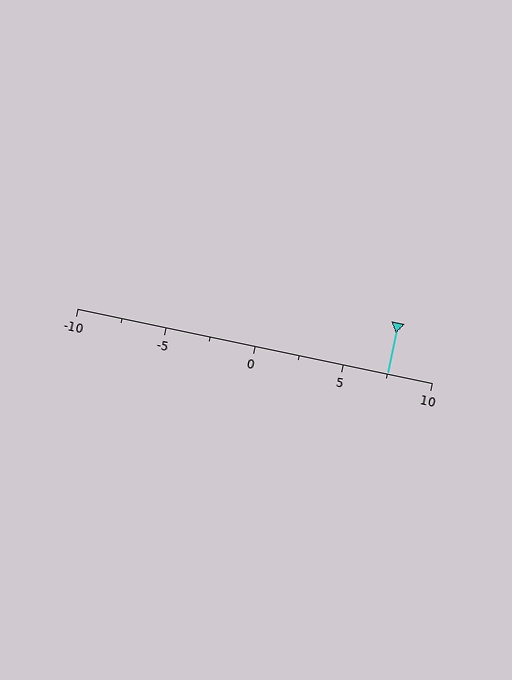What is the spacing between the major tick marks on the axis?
The major ticks are spaced 5 apart.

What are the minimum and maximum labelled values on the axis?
The axis runs from -10 to 10.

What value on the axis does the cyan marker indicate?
The marker indicates approximately 7.5.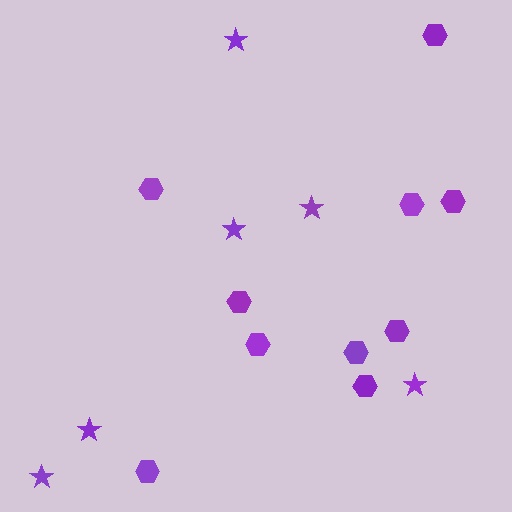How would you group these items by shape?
There are 2 groups: one group of hexagons (10) and one group of stars (6).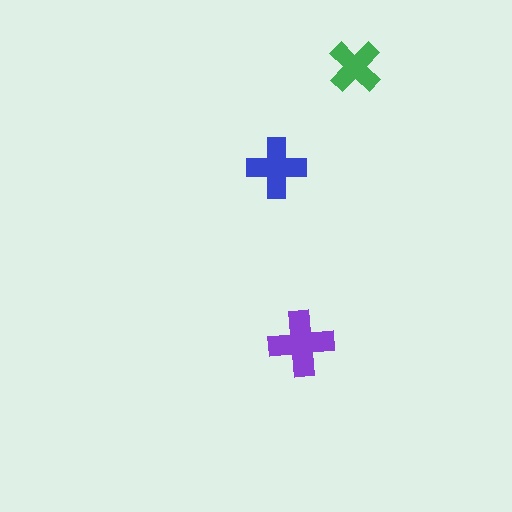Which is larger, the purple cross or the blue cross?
The purple one.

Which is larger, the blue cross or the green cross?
The blue one.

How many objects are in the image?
There are 3 objects in the image.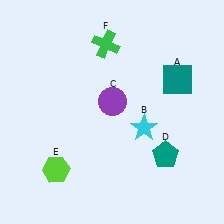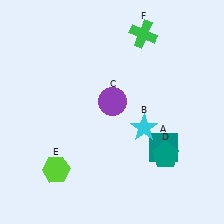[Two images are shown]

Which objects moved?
The objects that moved are: the teal square (A), the green cross (F).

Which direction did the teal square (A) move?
The teal square (A) moved down.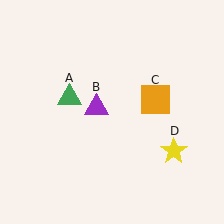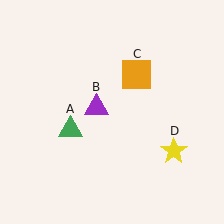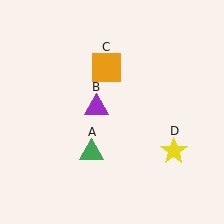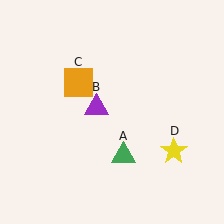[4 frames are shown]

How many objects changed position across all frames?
2 objects changed position: green triangle (object A), orange square (object C).